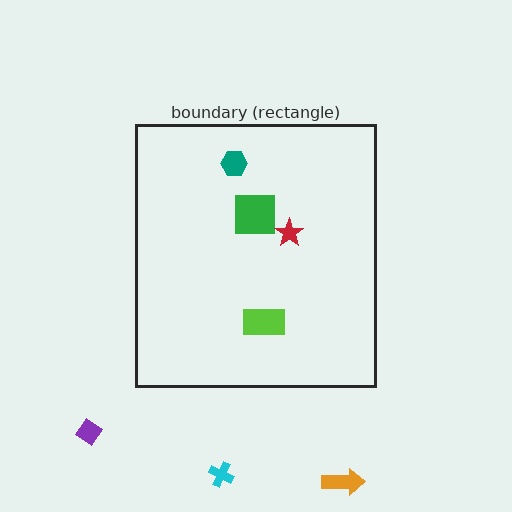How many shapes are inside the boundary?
4 inside, 3 outside.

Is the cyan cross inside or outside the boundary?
Outside.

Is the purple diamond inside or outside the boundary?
Outside.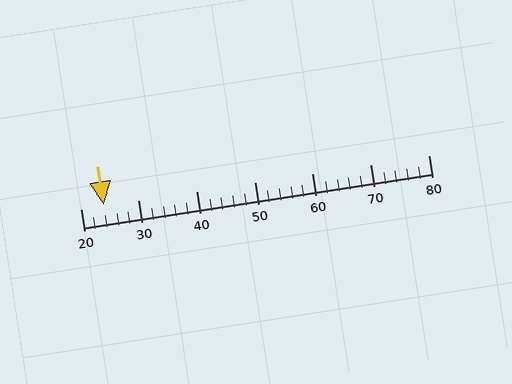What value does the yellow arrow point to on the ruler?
The yellow arrow points to approximately 24.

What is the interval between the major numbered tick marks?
The major tick marks are spaced 10 units apart.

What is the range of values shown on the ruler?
The ruler shows values from 20 to 80.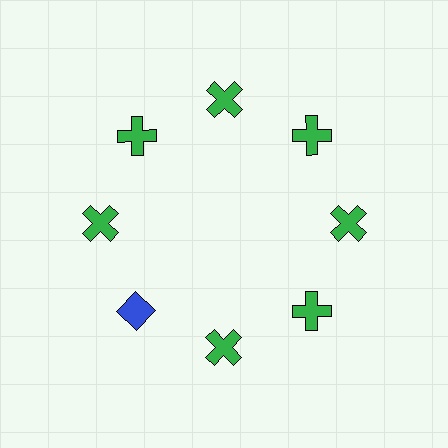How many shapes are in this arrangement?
There are 8 shapes arranged in a ring pattern.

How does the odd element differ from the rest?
It differs in both color (blue instead of green) and shape (diamond instead of cross).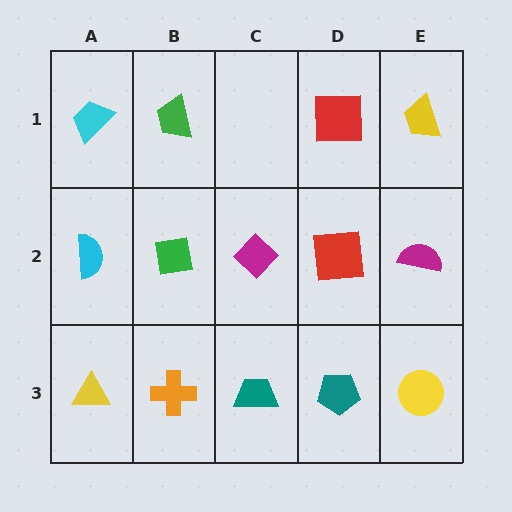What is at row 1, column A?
A cyan trapezoid.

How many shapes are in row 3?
5 shapes.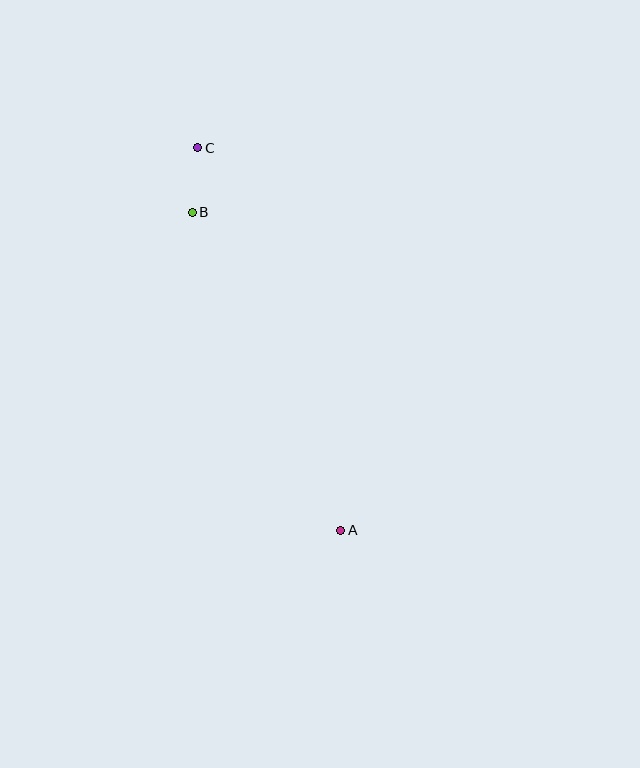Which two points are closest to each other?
Points B and C are closest to each other.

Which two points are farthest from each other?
Points A and C are farthest from each other.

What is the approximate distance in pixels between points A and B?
The distance between A and B is approximately 351 pixels.